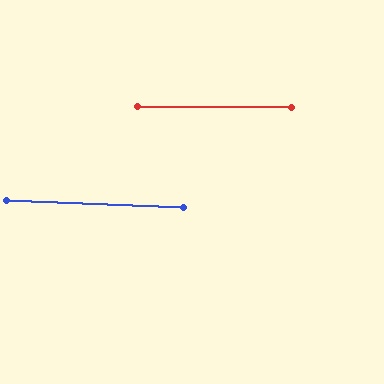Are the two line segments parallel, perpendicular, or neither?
Parallel — their directions differ by only 1.9°.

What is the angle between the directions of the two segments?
Approximately 2 degrees.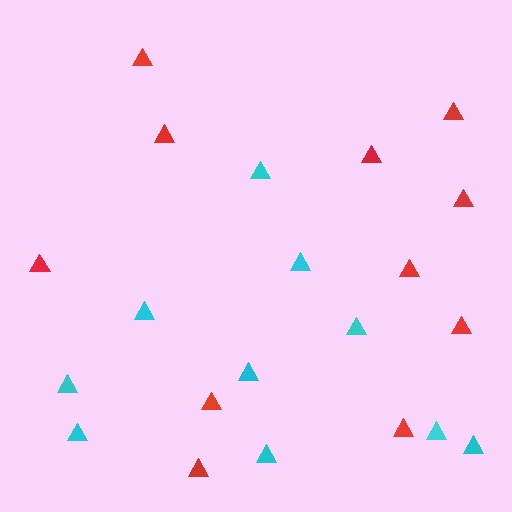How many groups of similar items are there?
There are 2 groups: one group of red triangles (11) and one group of cyan triangles (10).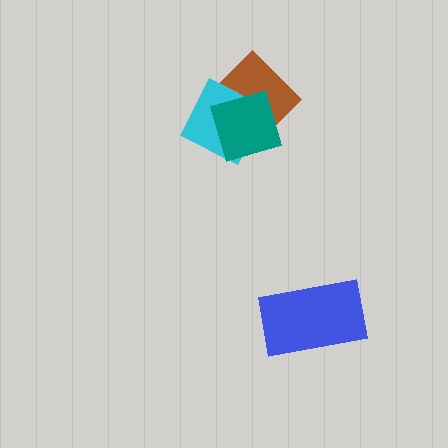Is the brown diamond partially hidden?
Yes, it is partially covered by another shape.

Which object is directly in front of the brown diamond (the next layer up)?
The cyan diamond is directly in front of the brown diamond.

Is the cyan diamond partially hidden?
Yes, it is partially covered by another shape.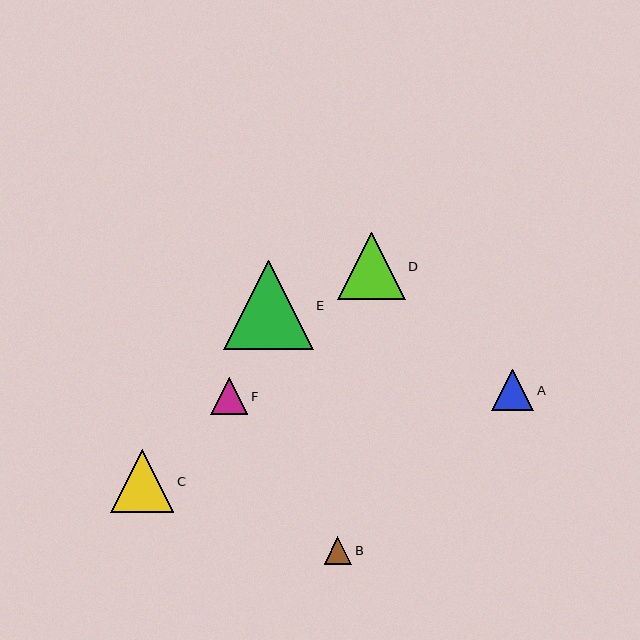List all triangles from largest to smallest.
From largest to smallest: E, D, C, A, F, B.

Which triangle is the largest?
Triangle E is the largest with a size of approximately 90 pixels.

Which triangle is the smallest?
Triangle B is the smallest with a size of approximately 27 pixels.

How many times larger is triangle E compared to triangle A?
Triangle E is approximately 2.1 times the size of triangle A.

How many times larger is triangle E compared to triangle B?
Triangle E is approximately 3.3 times the size of triangle B.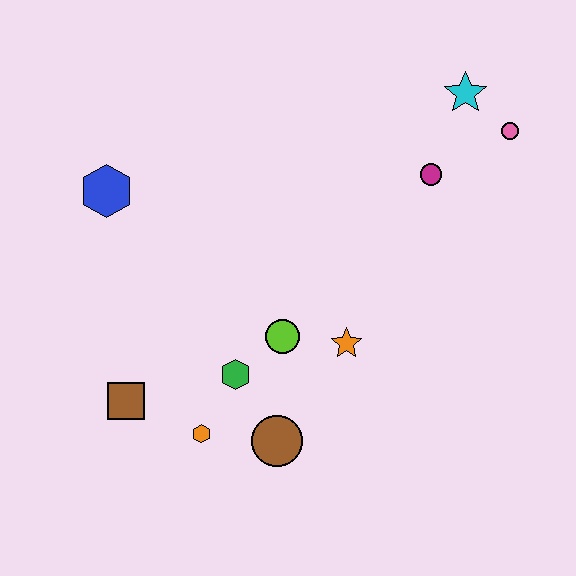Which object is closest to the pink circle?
The cyan star is closest to the pink circle.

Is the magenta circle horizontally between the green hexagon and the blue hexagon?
No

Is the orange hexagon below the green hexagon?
Yes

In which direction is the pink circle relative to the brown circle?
The pink circle is above the brown circle.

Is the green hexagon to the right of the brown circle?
No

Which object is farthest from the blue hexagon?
The pink circle is farthest from the blue hexagon.